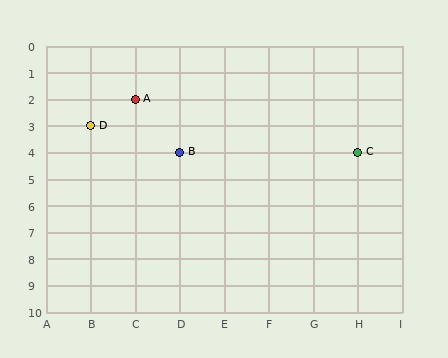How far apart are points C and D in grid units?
Points C and D are 6 columns and 1 row apart (about 6.1 grid units diagonally).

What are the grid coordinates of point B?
Point B is at grid coordinates (D, 4).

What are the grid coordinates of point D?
Point D is at grid coordinates (B, 3).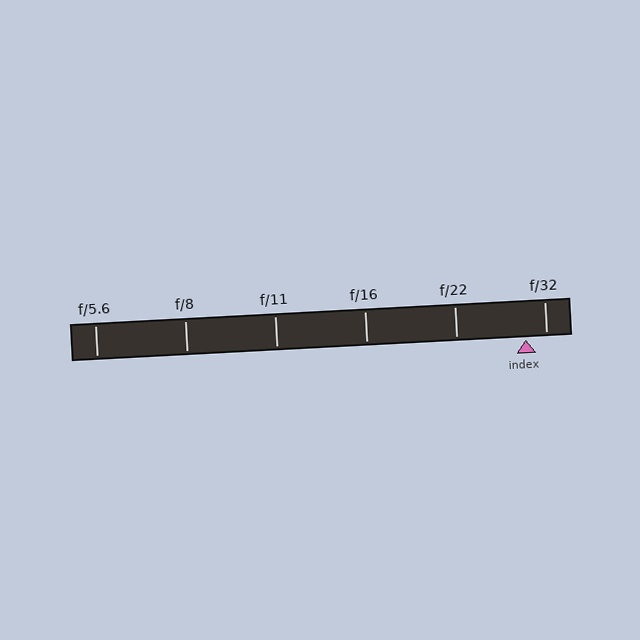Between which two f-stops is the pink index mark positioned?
The index mark is between f/22 and f/32.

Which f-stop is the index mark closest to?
The index mark is closest to f/32.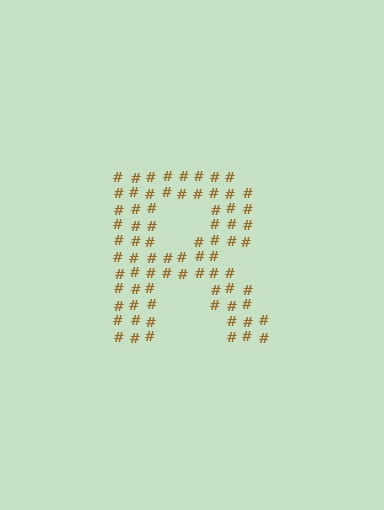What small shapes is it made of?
It is made of small hash symbols.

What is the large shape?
The large shape is the letter R.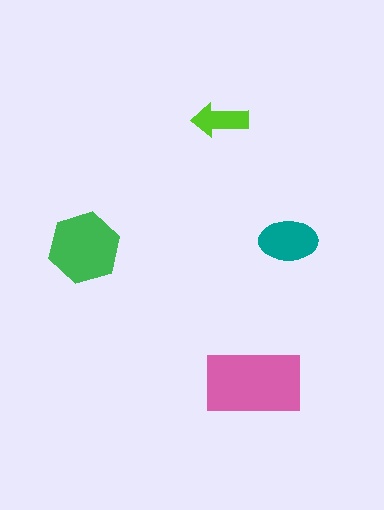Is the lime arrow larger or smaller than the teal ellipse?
Smaller.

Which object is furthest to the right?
The teal ellipse is rightmost.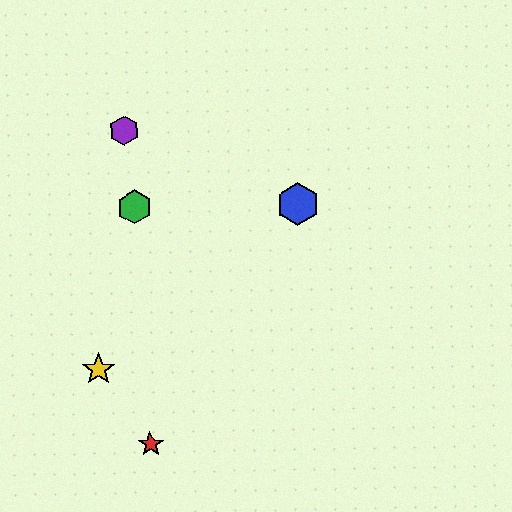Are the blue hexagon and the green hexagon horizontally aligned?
Yes, both are at y≈204.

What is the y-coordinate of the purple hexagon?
The purple hexagon is at y≈130.